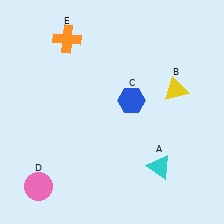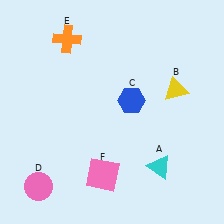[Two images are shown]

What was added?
A pink square (F) was added in Image 2.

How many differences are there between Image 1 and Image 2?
There is 1 difference between the two images.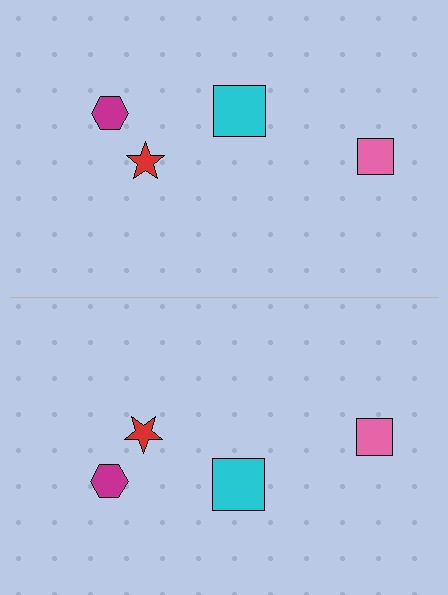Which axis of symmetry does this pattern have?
The pattern has a horizontal axis of symmetry running through the center of the image.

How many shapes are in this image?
There are 8 shapes in this image.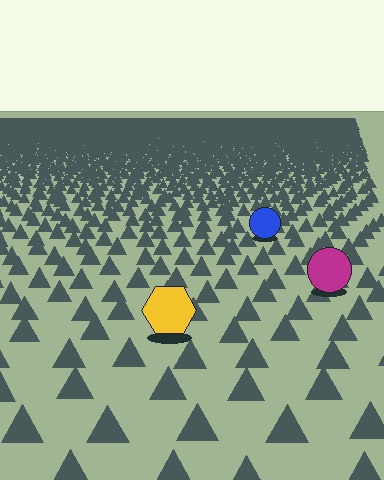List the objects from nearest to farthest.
From nearest to farthest: the yellow hexagon, the magenta circle, the blue circle.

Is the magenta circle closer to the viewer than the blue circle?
Yes. The magenta circle is closer — you can tell from the texture gradient: the ground texture is coarser near it.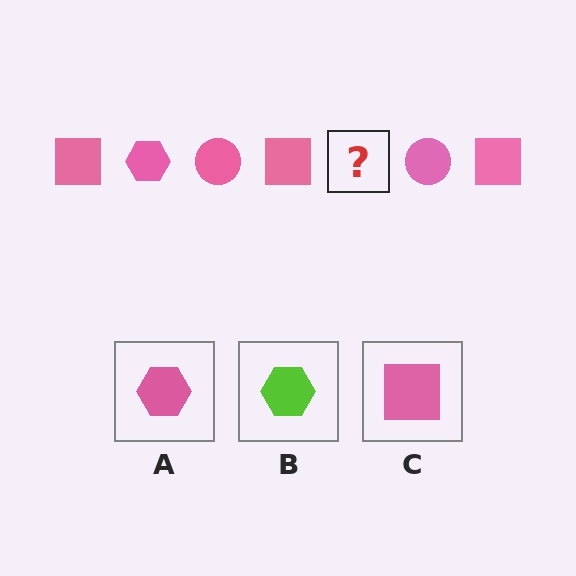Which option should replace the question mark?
Option A.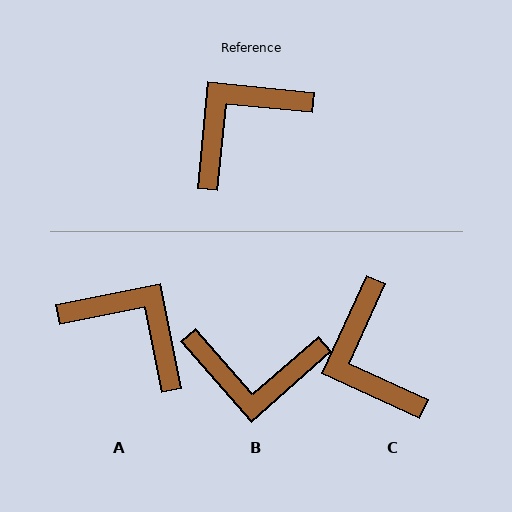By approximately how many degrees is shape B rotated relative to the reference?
Approximately 137 degrees counter-clockwise.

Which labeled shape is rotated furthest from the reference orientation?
B, about 137 degrees away.